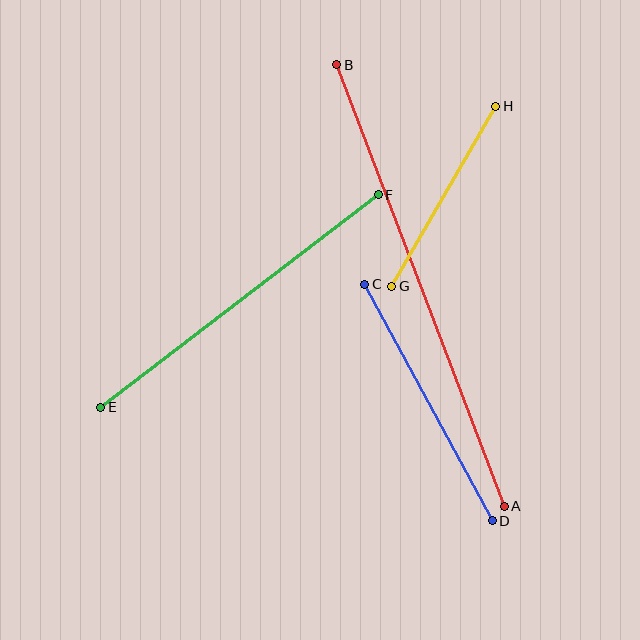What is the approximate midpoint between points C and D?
The midpoint is at approximately (428, 403) pixels.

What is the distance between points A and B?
The distance is approximately 472 pixels.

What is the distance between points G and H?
The distance is approximately 208 pixels.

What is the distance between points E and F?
The distance is approximately 349 pixels.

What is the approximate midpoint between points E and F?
The midpoint is at approximately (240, 301) pixels.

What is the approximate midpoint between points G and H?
The midpoint is at approximately (444, 196) pixels.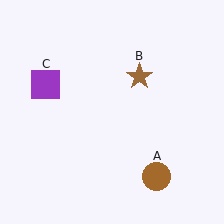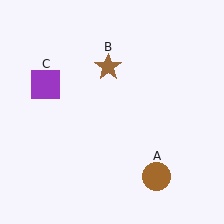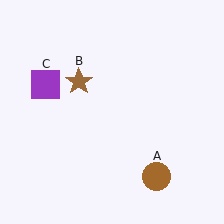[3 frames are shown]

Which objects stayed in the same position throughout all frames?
Brown circle (object A) and purple square (object C) remained stationary.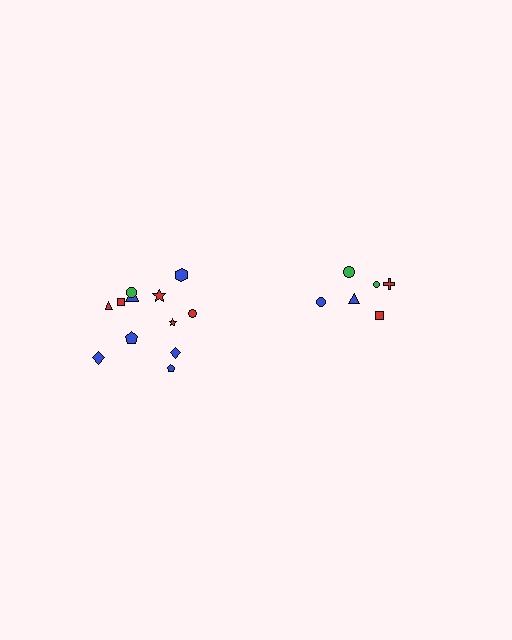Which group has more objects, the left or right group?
The left group.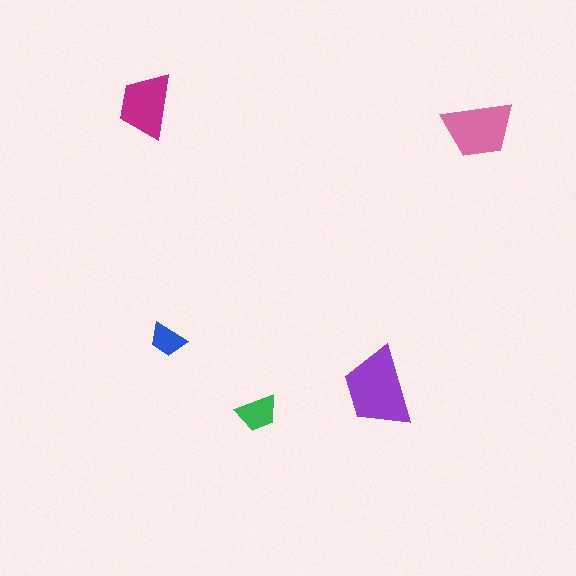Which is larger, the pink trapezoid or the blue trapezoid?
The pink one.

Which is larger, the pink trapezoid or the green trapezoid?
The pink one.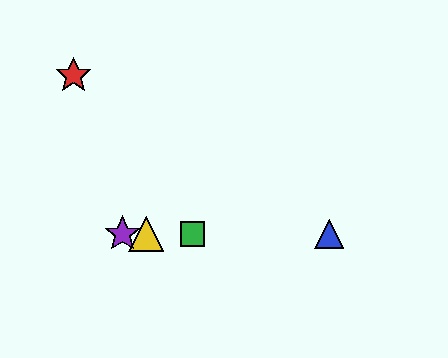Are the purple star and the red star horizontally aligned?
No, the purple star is at y≈234 and the red star is at y≈76.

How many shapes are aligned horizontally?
4 shapes (the blue triangle, the green square, the yellow triangle, the purple star) are aligned horizontally.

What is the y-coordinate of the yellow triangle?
The yellow triangle is at y≈234.